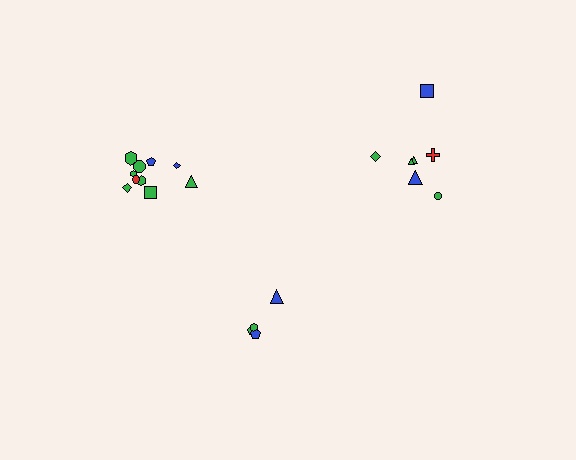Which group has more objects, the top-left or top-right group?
The top-left group.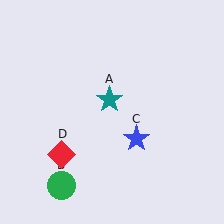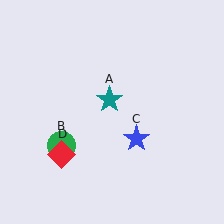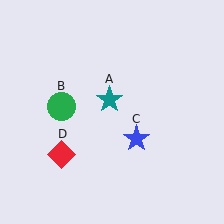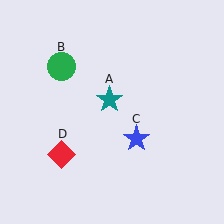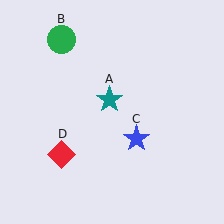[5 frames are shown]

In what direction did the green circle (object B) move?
The green circle (object B) moved up.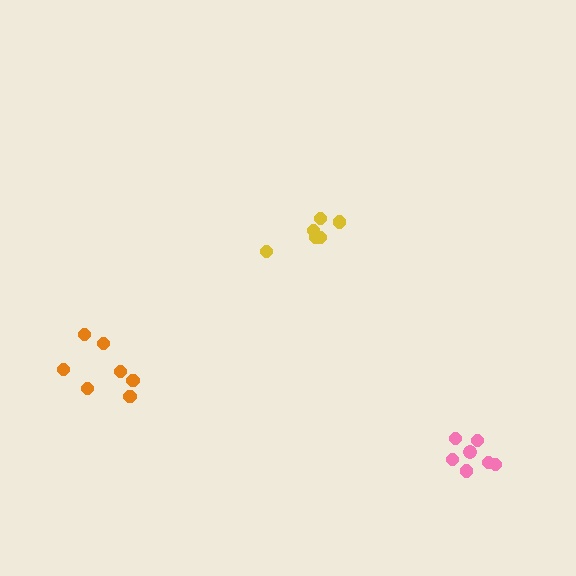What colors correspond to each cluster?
The clusters are colored: orange, pink, yellow.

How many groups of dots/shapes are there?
There are 3 groups.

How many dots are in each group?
Group 1: 7 dots, Group 2: 7 dots, Group 3: 6 dots (20 total).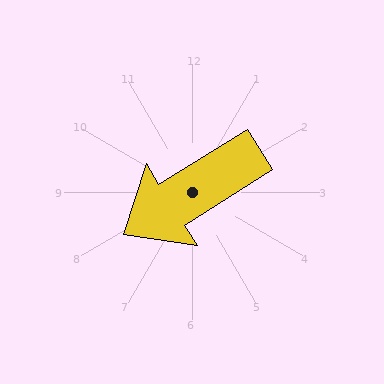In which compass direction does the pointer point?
Southwest.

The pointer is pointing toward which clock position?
Roughly 8 o'clock.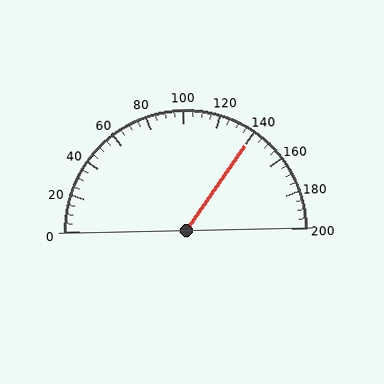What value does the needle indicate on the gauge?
The needle indicates approximately 140.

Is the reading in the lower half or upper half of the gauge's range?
The reading is in the upper half of the range (0 to 200).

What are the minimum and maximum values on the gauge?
The gauge ranges from 0 to 200.